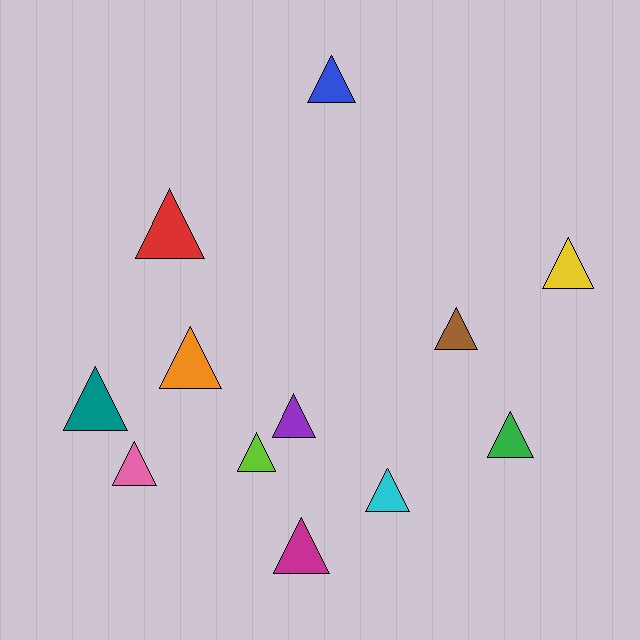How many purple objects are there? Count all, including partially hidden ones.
There is 1 purple object.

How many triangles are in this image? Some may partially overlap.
There are 12 triangles.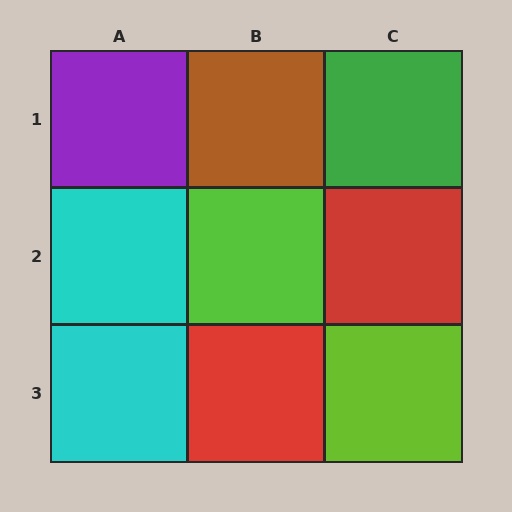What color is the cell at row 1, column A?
Purple.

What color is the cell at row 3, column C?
Lime.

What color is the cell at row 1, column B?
Brown.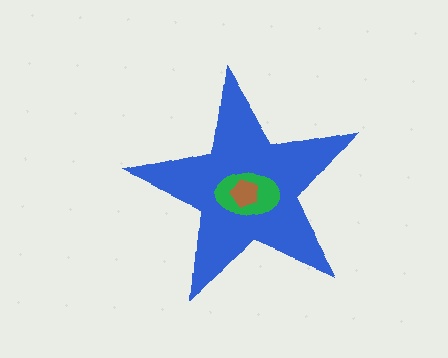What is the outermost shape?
The blue star.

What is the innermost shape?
The brown pentagon.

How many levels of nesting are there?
3.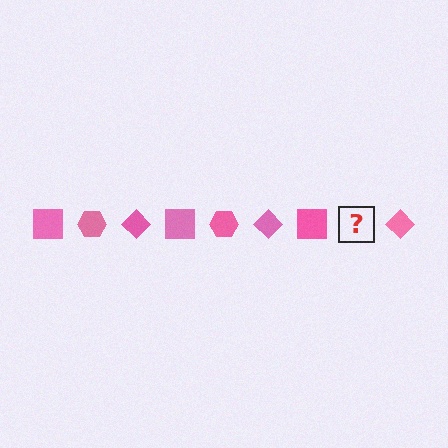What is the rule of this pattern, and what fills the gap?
The rule is that the pattern cycles through square, hexagon, diamond shapes in pink. The gap should be filled with a pink hexagon.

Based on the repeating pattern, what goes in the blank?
The blank should be a pink hexagon.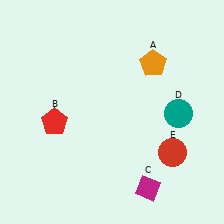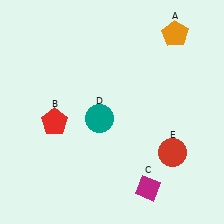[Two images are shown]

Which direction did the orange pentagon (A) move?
The orange pentagon (A) moved up.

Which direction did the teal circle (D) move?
The teal circle (D) moved left.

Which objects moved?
The objects that moved are: the orange pentagon (A), the teal circle (D).